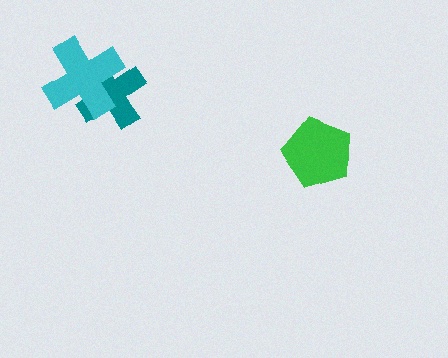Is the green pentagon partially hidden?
No, no other shape covers it.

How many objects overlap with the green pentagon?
0 objects overlap with the green pentagon.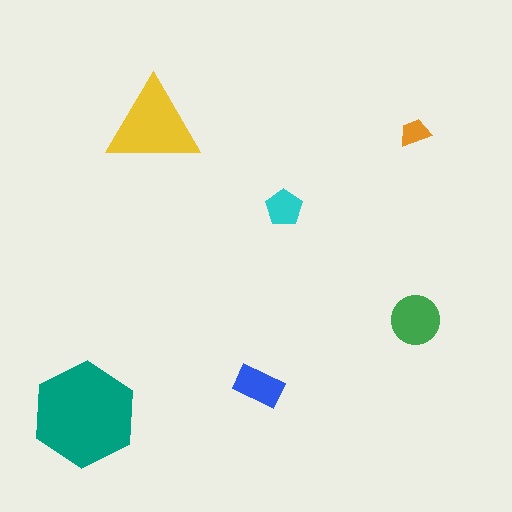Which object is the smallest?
The orange trapezoid.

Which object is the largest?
The teal hexagon.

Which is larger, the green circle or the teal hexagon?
The teal hexagon.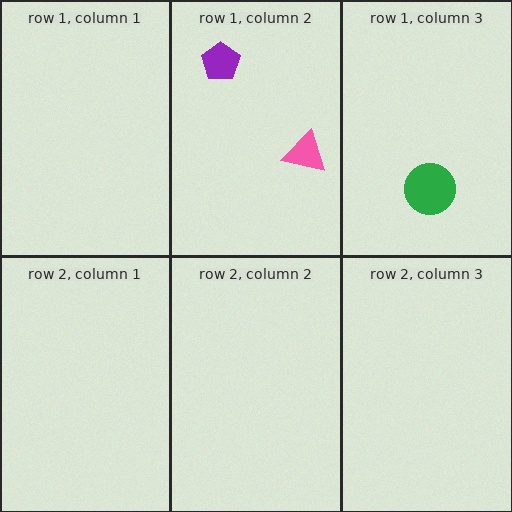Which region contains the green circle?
The row 1, column 3 region.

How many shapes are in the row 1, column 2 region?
2.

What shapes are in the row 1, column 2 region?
The pink triangle, the purple pentagon.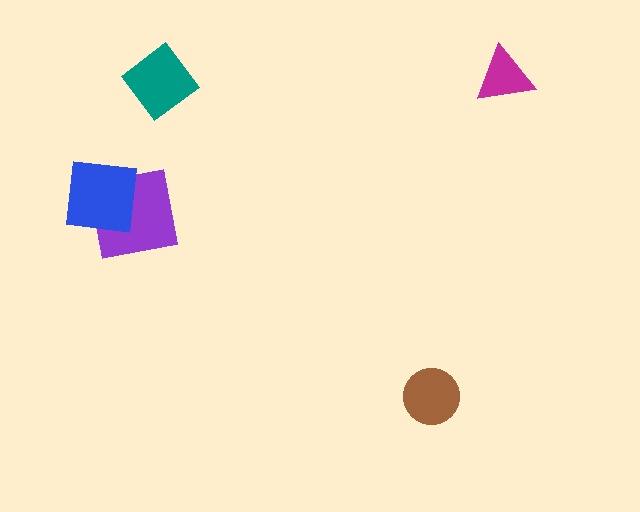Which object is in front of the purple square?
The blue square is in front of the purple square.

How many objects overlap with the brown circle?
0 objects overlap with the brown circle.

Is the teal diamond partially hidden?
No, no other shape covers it.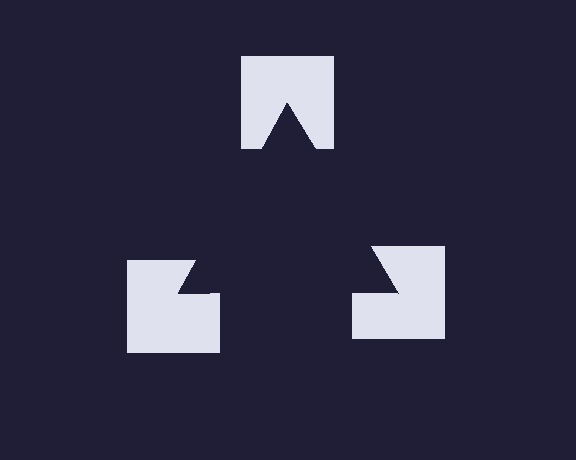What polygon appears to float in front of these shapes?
An illusory triangle — its edges are inferred from the aligned wedge cuts in the notched squares, not physically drawn.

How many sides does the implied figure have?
3 sides.